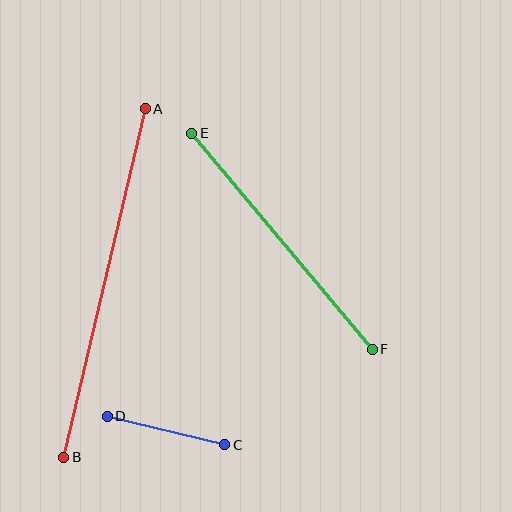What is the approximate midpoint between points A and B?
The midpoint is at approximately (105, 283) pixels.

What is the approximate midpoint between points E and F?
The midpoint is at approximately (282, 241) pixels.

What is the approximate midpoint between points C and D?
The midpoint is at approximately (166, 430) pixels.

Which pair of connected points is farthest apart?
Points A and B are farthest apart.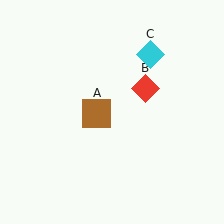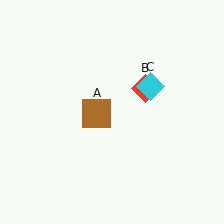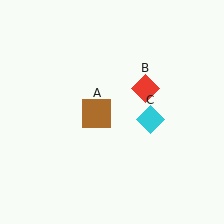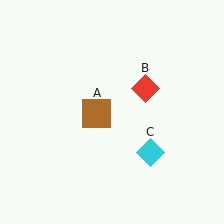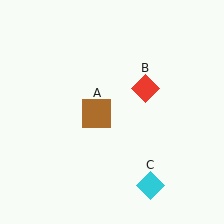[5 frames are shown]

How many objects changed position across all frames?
1 object changed position: cyan diamond (object C).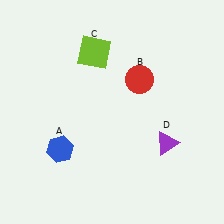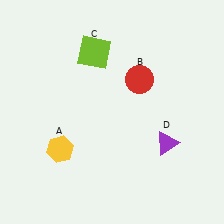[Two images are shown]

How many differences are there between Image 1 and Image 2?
There is 1 difference between the two images.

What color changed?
The hexagon (A) changed from blue in Image 1 to yellow in Image 2.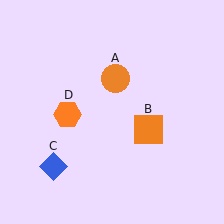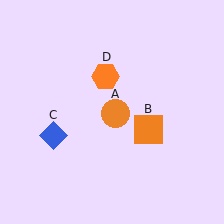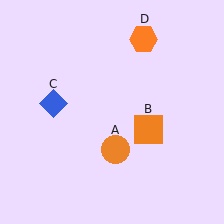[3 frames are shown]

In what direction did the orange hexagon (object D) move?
The orange hexagon (object D) moved up and to the right.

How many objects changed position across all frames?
3 objects changed position: orange circle (object A), blue diamond (object C), orange hexagon (object D).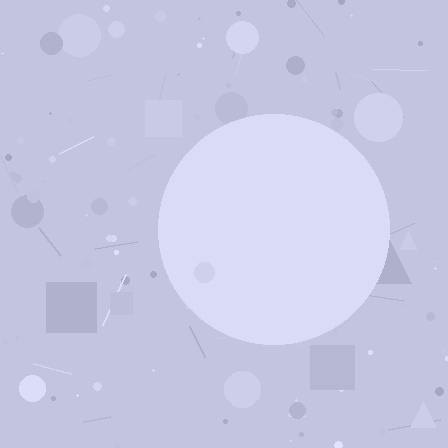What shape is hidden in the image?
A circle is hidden in the image.